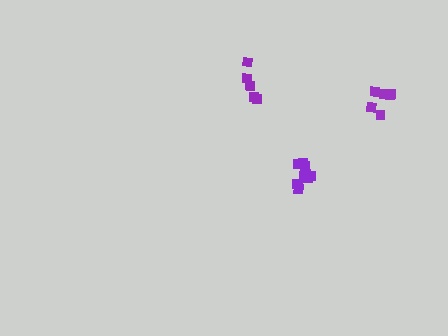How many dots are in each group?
Group 1: 10 dots, Group 2: 6 dots, Group 3: 5 dots (21 total).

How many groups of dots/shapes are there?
There are 3 groups.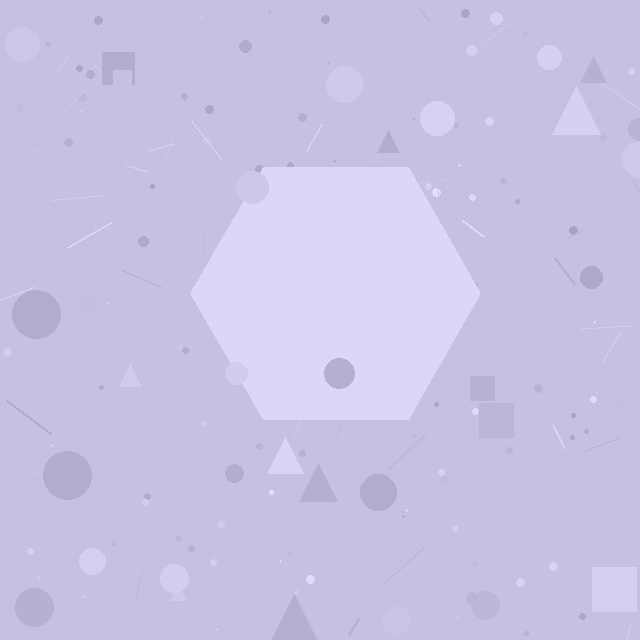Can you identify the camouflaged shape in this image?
The camouflaged shape is a hexagon.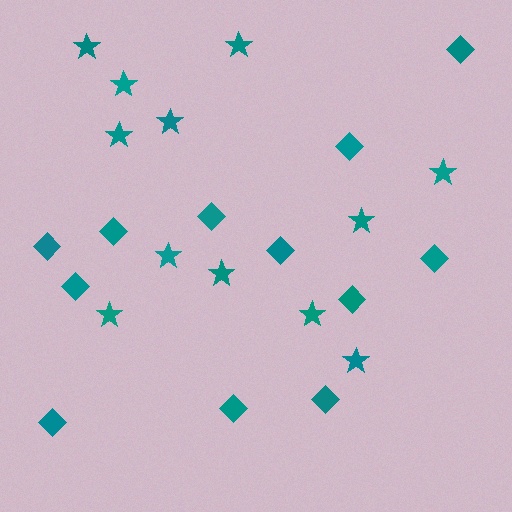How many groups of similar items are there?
There are 2 groups: one group of diamonds (12) and one group of stars (12).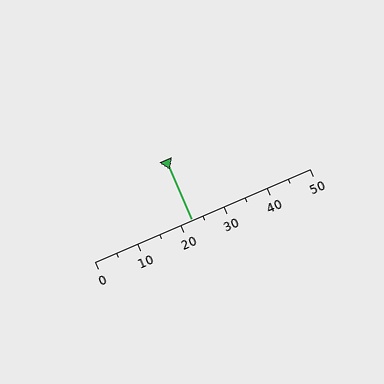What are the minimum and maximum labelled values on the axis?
The axis runs from 0 to 50.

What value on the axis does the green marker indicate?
The marker indicates approximately 22.5.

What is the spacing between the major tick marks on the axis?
The major ticks are spaced 10 apart.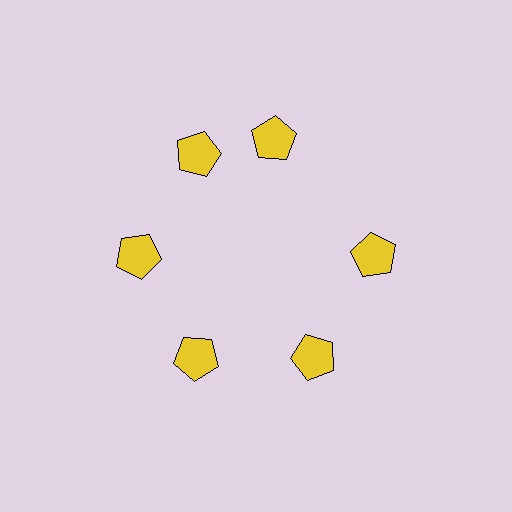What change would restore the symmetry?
The symmetry would be restored by rotating it back into even spacing with its neighbors so that all 6 pentagons sit at equal angles and equal distance from the center.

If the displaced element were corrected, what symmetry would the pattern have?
It would have 6-fold rotational symmetry — the pattern would map onto itself every 60 degrees.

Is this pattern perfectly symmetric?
No. The 6 yellow pentagons are arranged in a ring, but one element near the 1 o'clock position is rotated out of alignment along the ring, breaking the 6-fold rotational symmetry.